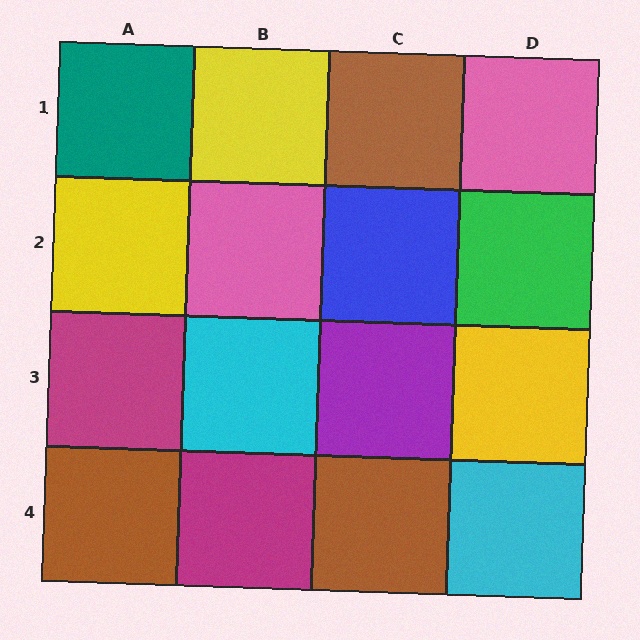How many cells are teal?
1 cell is teal.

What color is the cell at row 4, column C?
Brown.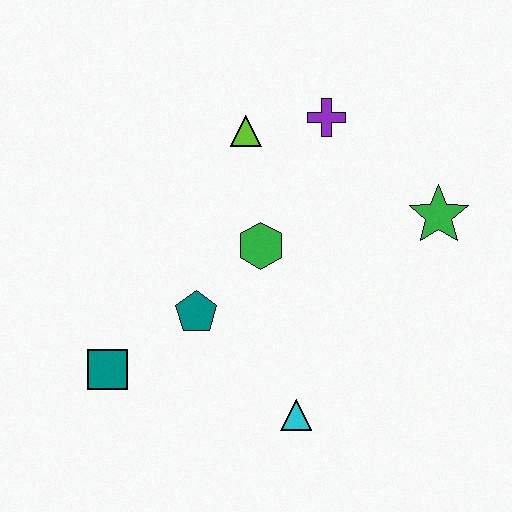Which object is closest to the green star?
The purple cross is closest to the green star.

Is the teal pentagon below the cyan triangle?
No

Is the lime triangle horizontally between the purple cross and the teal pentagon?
Yes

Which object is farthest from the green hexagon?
The teal square is farthest from the green hexagon.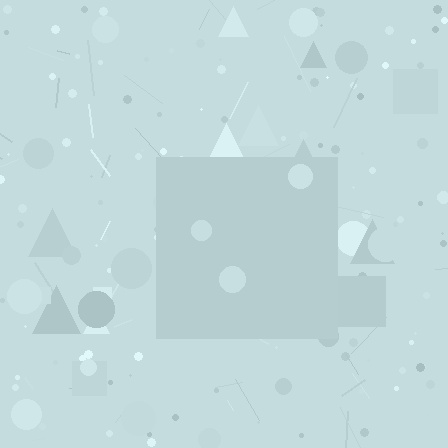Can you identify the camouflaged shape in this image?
The camouflaged shape is a square.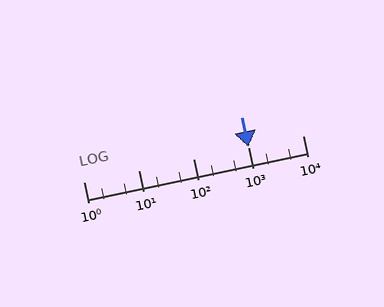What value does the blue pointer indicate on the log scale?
The pointer indicates approximately 1000.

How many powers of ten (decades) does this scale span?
The scale spans 4 decades, from 1 to 10000.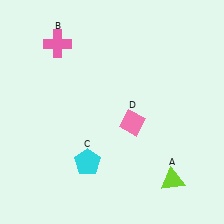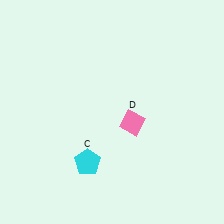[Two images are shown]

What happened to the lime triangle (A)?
The lime triangle (A) was removed in Image 2. It was in the bottom-right area of Image 1.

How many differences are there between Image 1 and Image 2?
There are 2 differences between the two images.